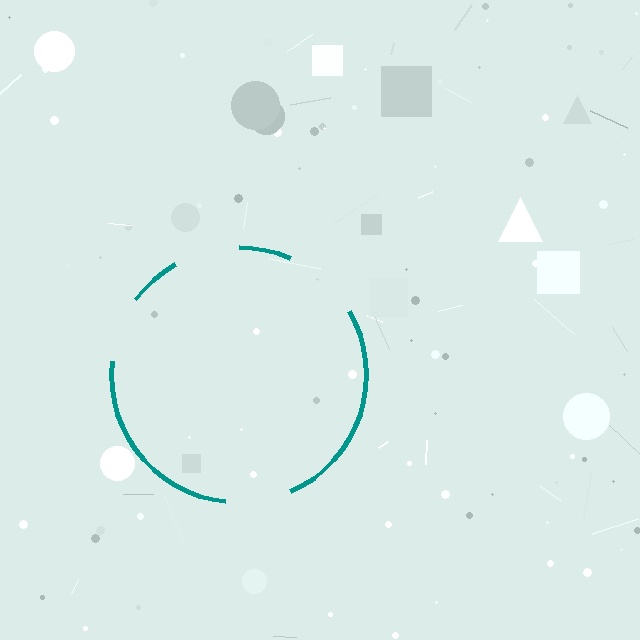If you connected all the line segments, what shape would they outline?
They would outline a circle.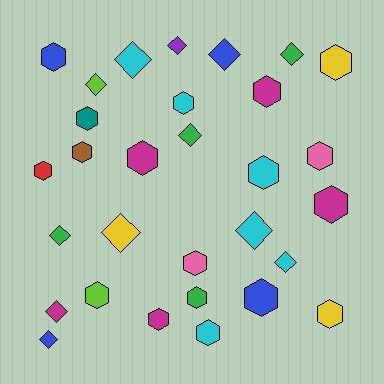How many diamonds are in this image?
There are 12 diamonds.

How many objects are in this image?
There are 30 objects.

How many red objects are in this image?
There is 1 red object.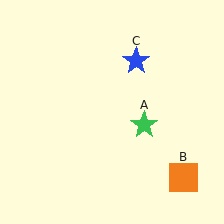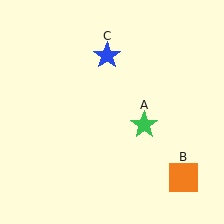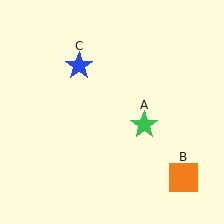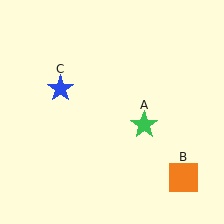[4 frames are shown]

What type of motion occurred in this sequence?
The blue star (object C) rotated counterclockwise around the center of the scene.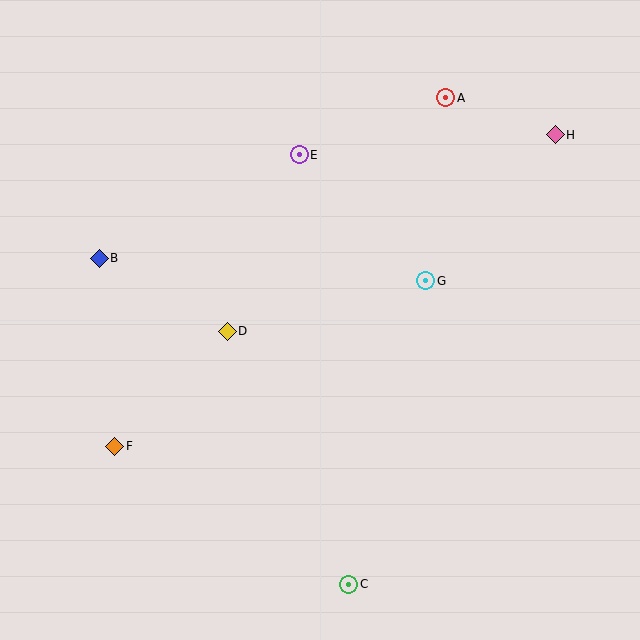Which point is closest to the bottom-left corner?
Point F is closest to the bottom-left corner.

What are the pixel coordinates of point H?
Point H is at (555, 135).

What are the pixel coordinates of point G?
Point G is at (426, 281).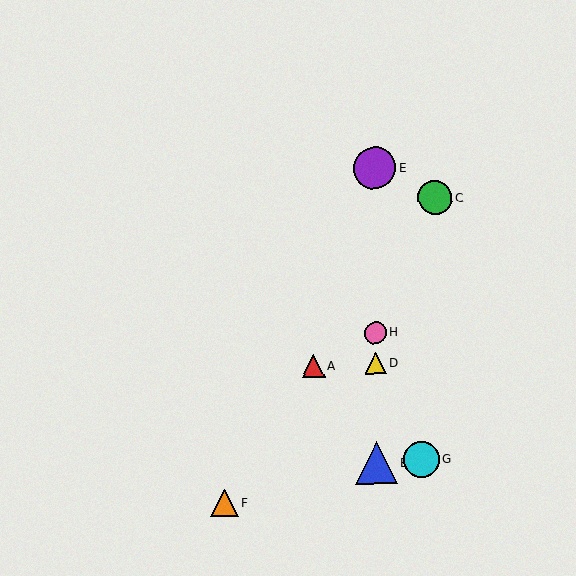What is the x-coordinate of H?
Object H is at x≈376.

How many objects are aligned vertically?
4 objects (B, D, E, H) are aligned vertically.